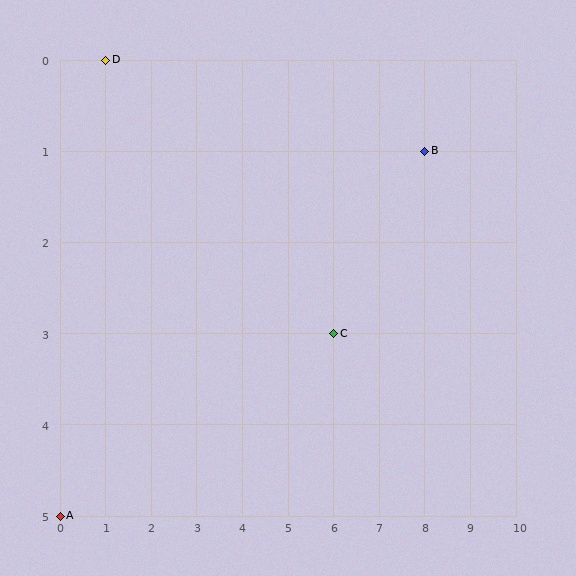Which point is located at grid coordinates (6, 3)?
Point C is at (6, 3).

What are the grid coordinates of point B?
Point B is at grid coordinates (8, 1).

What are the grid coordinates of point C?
Point C is at grid coordinates (6, 3).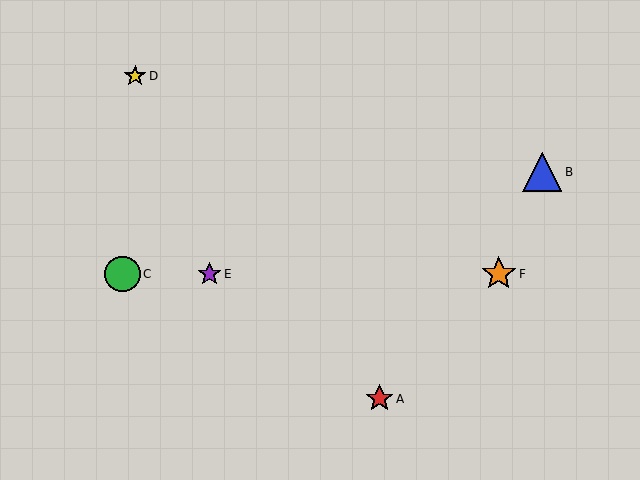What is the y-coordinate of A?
Object A is at y≈399.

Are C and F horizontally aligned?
Yes, both are at y≈274.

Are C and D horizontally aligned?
No, C is at y≈274 and D is at y≈76.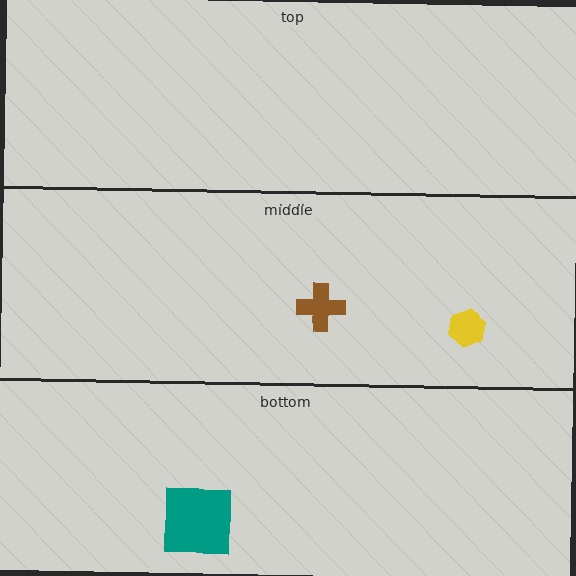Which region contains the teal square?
The bottom region.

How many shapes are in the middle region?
2.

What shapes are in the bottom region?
The teal square.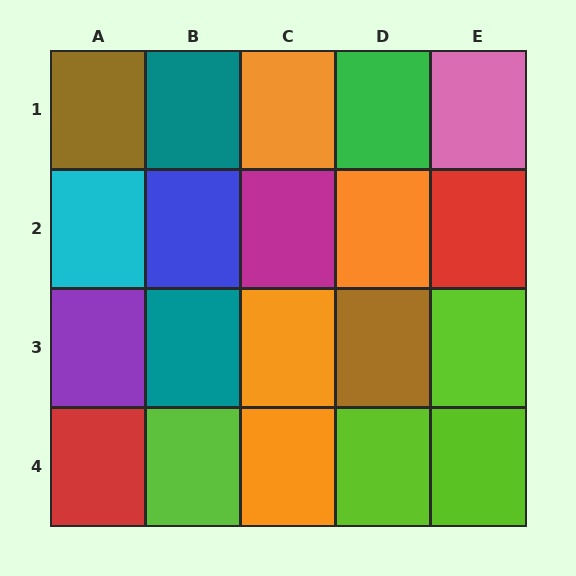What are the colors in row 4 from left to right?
Red, lime, orange, lime, lime.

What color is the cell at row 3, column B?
Teal.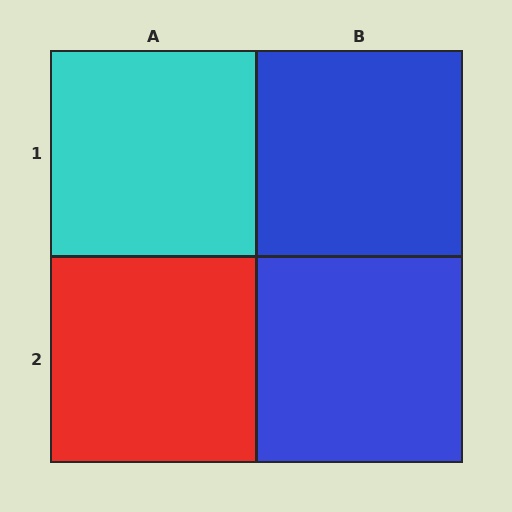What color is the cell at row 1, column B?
Blue.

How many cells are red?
1 cell is red.